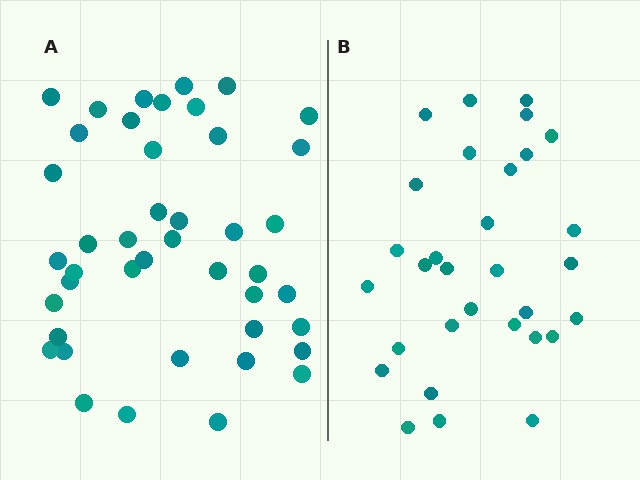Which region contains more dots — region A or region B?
Region A (the left region) has more dots.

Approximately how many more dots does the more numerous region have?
Region A has roughly 12 or so more dots than region B.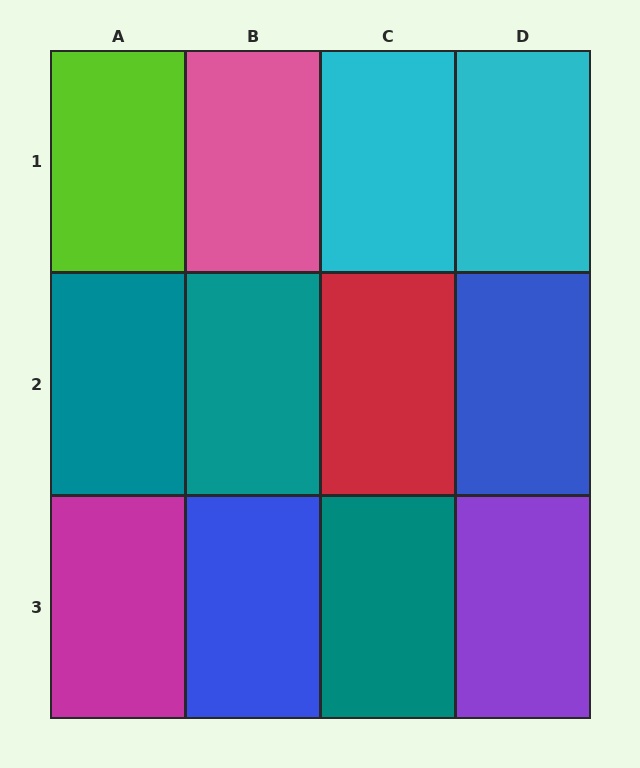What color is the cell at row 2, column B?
Teal.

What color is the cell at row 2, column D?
Blue.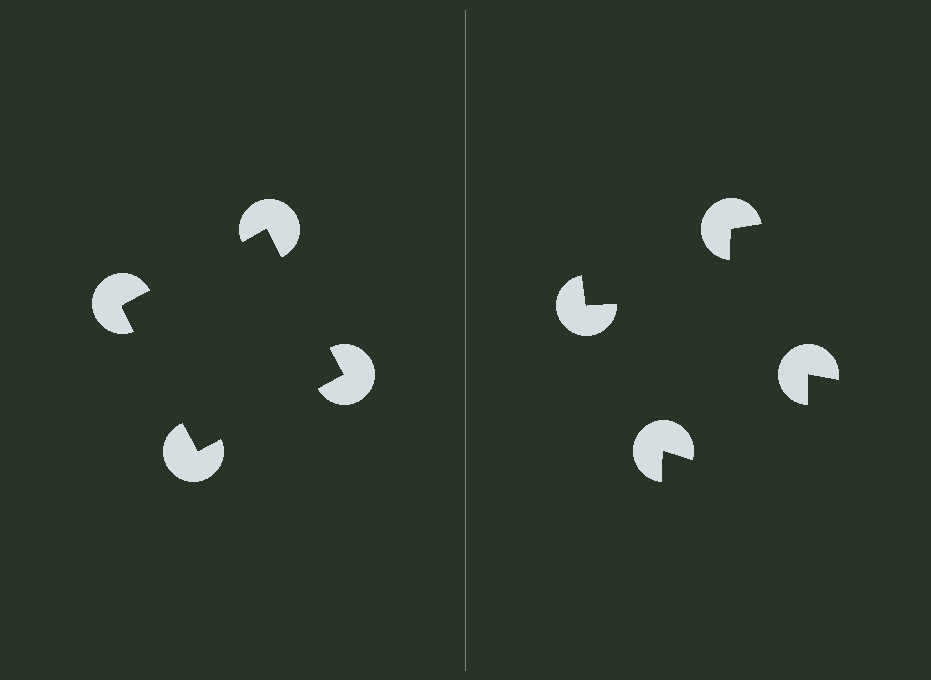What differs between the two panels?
The pac-man discs are positioned identically on both sides; only the wedge orientations differ. On the left they align to a square; on the right they are misaligned.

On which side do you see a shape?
An illusory square appears on the left side. On the right side the wedge cuts are rotated, so no coherent shape forms.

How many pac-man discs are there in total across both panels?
8 — 4 on each side.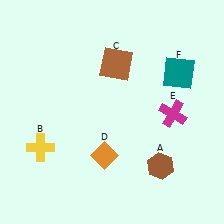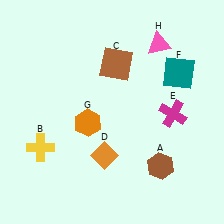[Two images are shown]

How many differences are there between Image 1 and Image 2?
There are 2 differences between the two images.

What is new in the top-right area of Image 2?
A pink triangle (H) was added in the top-right area of Image 2.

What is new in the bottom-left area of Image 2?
An orange hexagon (G) was added in the bottom-left area of Image 2.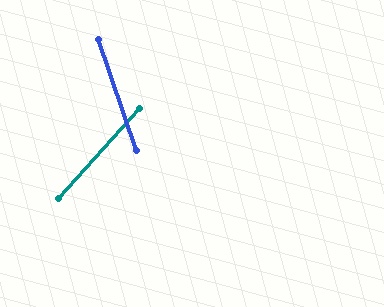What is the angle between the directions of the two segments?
Approximately 61 degrees.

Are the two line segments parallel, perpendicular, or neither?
Neither parallel nor perpendicular — they differ by about 61°.